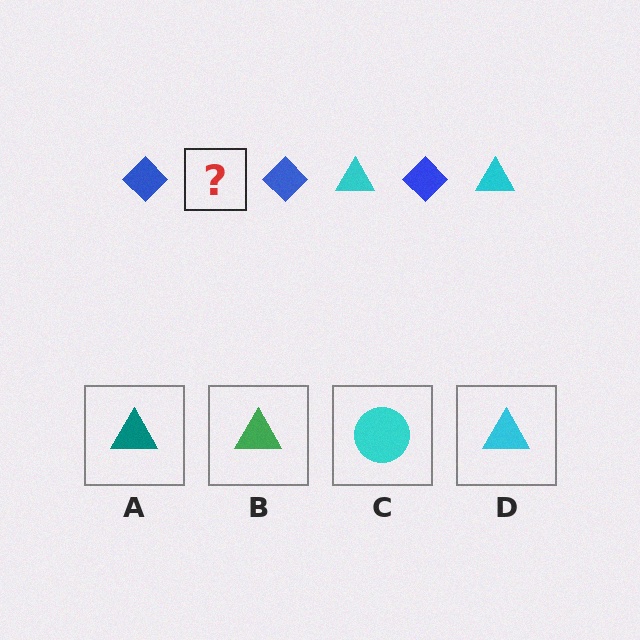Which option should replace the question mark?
Option D.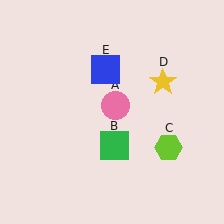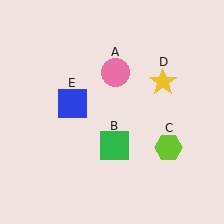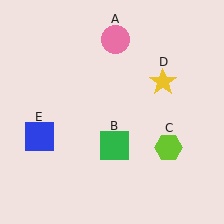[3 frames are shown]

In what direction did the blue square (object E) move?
The blue square (object E) moved down and to the left.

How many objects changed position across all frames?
2 objects changed position: pink circle (object A), blue square (object E).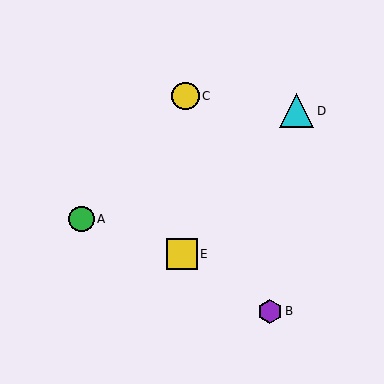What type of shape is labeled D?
Shape D is a cyan triangle.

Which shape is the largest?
The cyan triangle (labeled D) is the largest.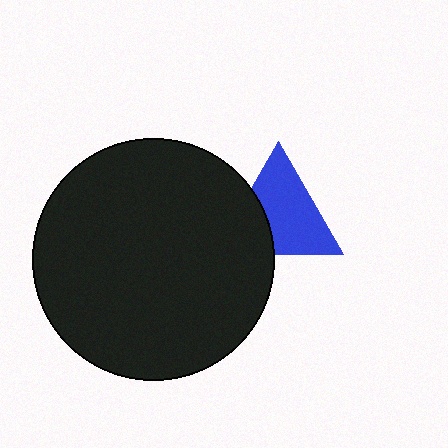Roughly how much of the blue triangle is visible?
Most of it is visible (roughly 69%).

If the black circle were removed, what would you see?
You would see the complete blue triangle.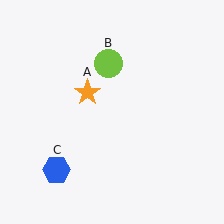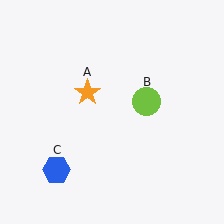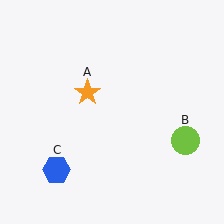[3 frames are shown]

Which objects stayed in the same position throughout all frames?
Orange star (object A) and blue hexagon (object C) remained stationary.